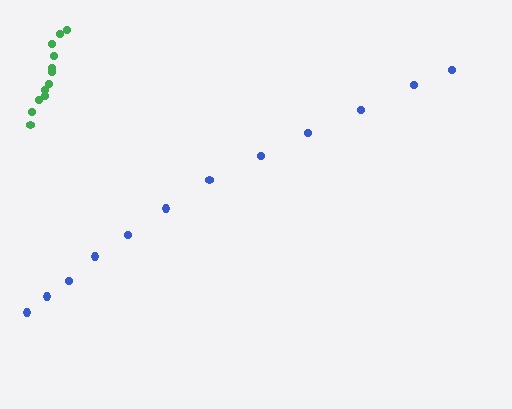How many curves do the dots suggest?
There are 2 distinct paths.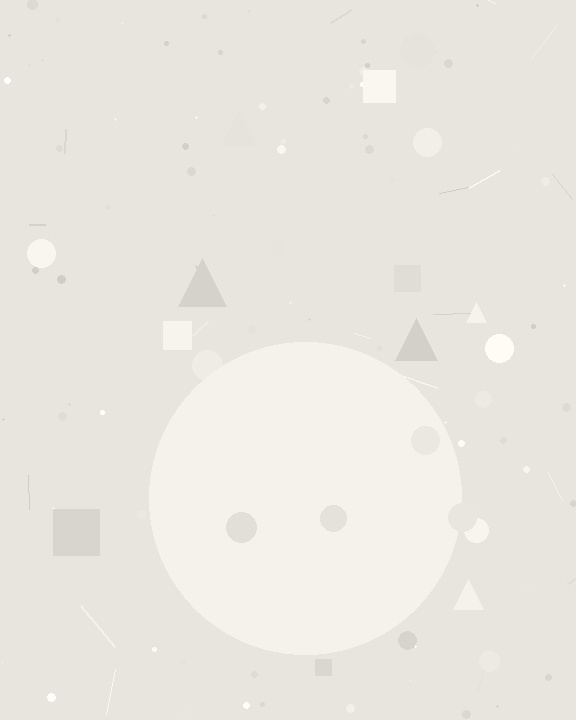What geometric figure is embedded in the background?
A circle is embedded in the background.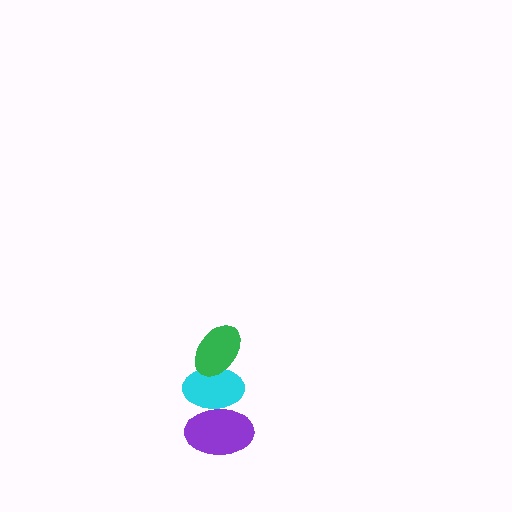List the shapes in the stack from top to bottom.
From top to bottom: the green ellipse, the cyan ellipse, the purple ellipse.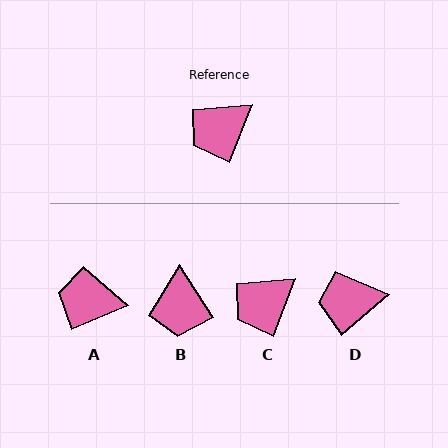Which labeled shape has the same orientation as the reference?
C.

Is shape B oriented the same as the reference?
No, it is off by about 54 degrees.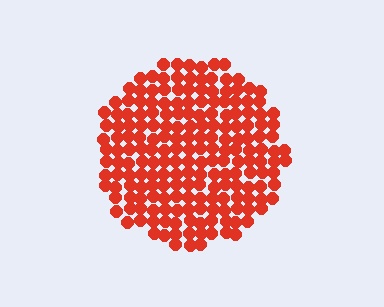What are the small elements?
The small elements are circles.